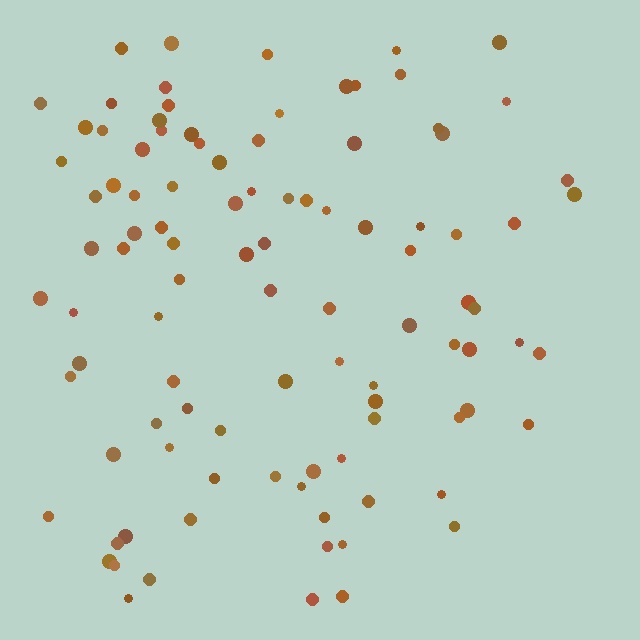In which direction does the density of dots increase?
From right to left, with the left side densest.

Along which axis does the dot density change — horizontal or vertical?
Horizontal.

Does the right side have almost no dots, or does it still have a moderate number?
Still a moderate number, just noticeably fewer than the left.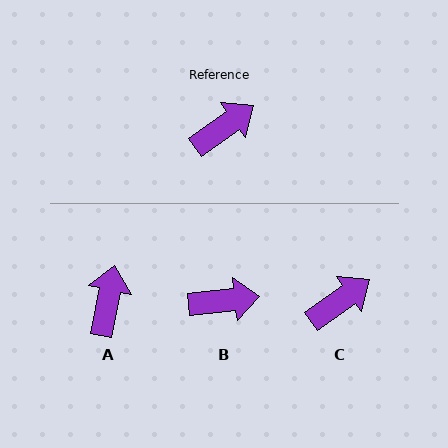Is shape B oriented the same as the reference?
No, it is off by about 29 degrees.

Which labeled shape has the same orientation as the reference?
C.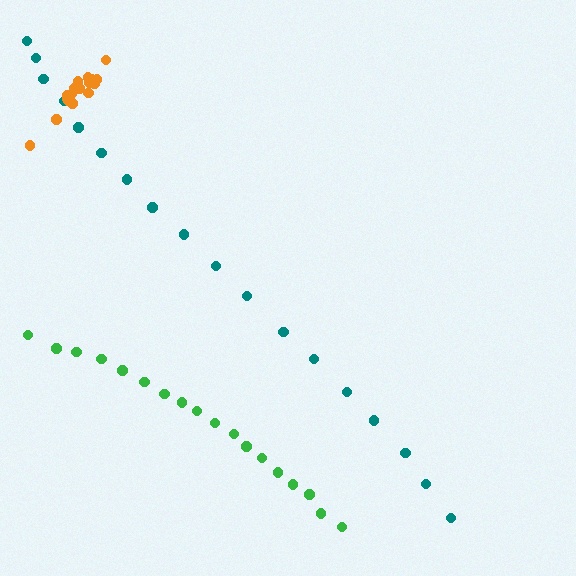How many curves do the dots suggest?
There are 3 distinct paths.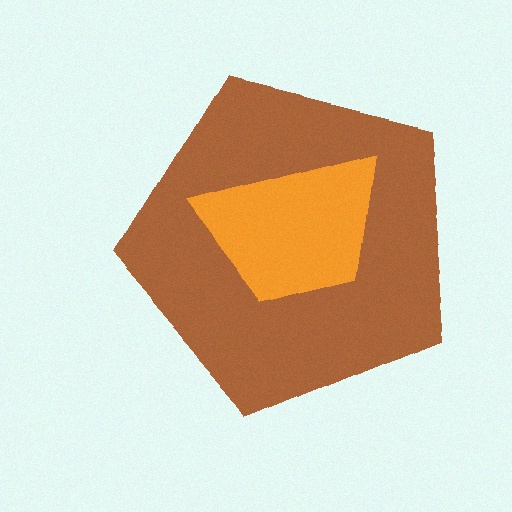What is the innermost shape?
The orange trapezoid.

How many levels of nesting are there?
2.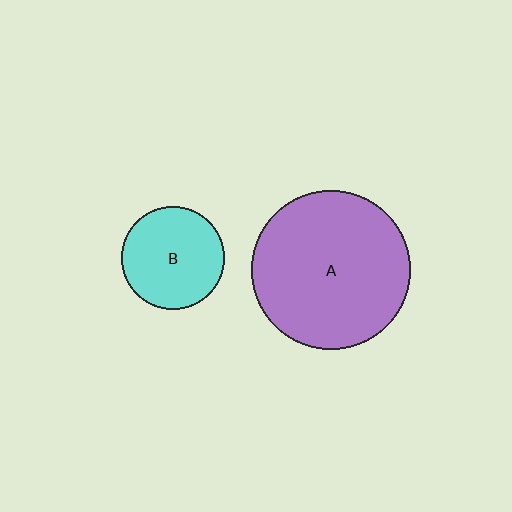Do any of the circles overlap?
No, none of the circles overlap.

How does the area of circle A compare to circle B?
Approximately 2.4 times.